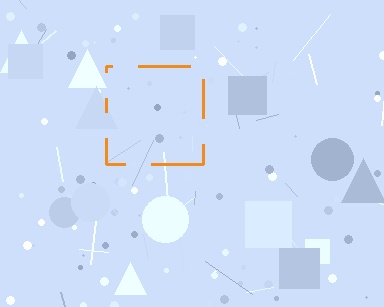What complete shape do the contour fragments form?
The contour fragments form a square.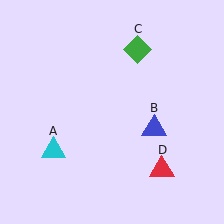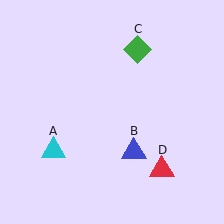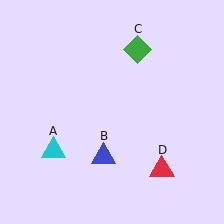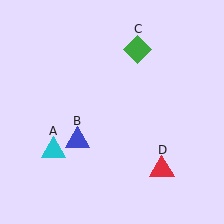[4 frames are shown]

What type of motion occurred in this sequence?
The blue triangle (object B) rotated clockwise around the center of the scene.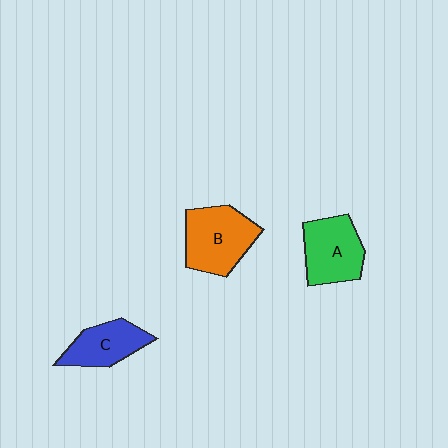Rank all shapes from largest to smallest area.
From largest to smallest: B (orange), A (green), C (blue).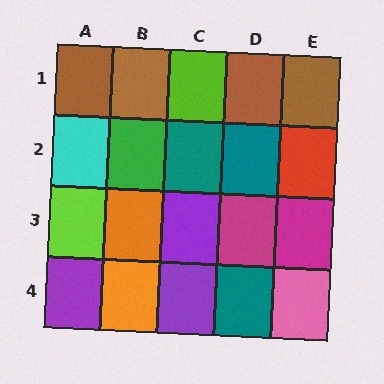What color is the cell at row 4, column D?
Teal.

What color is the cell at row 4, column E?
Pink.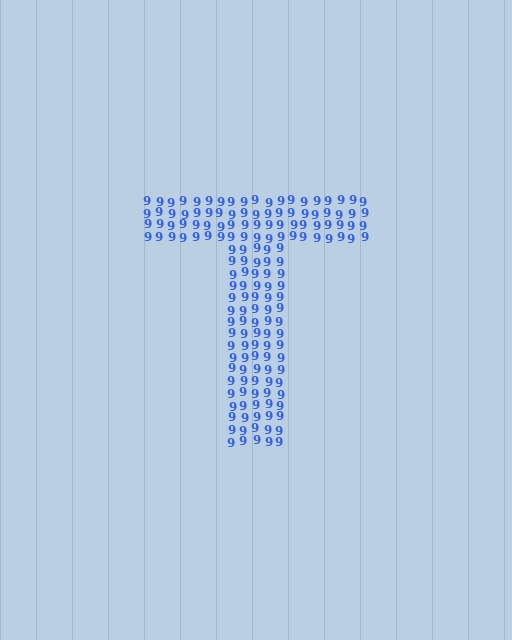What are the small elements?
The small elements are digit 9's.